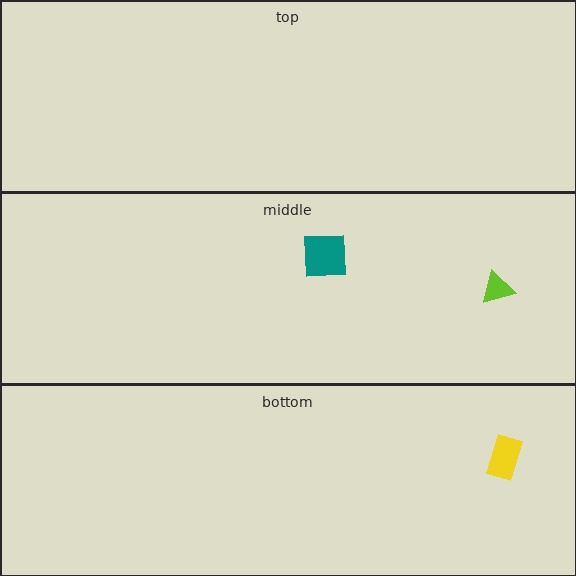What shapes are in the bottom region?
The yellow rectangle.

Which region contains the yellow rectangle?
The bottom region.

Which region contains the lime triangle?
The middle region.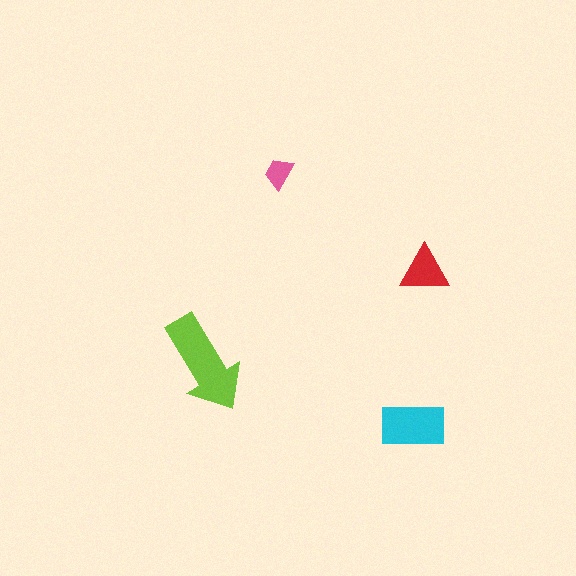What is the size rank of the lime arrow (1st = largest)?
1st.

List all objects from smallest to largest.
The pink trapezoid, the red triangle, the cyan rectangle, the lime arrow.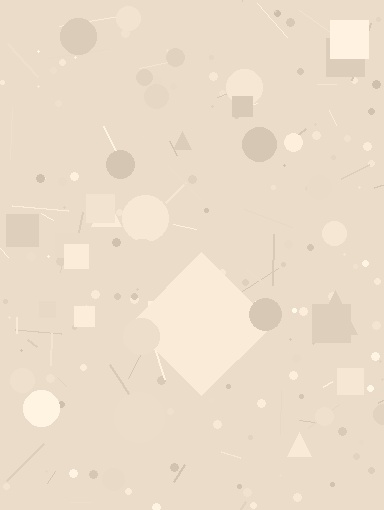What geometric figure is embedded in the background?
A diamond is embedded in the background.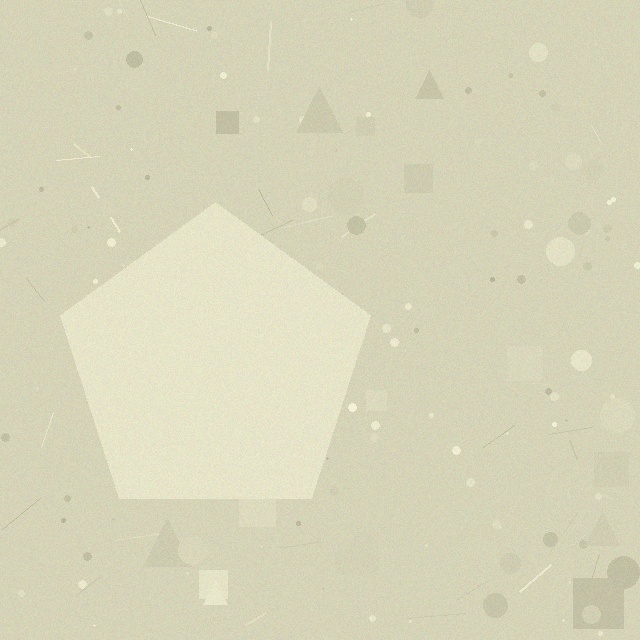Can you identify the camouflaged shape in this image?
The camouflaged shape is a pentagon.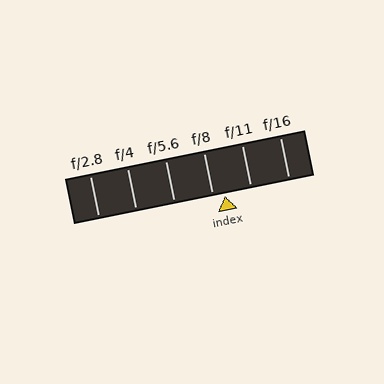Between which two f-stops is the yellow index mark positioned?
The index mark is between f/8 and f/11.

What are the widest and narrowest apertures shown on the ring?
The widest aperture shown is f/2.8 and the narrowest is f/16.